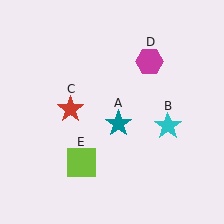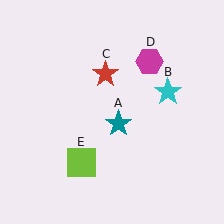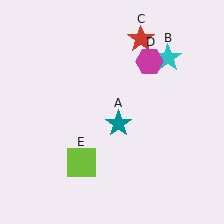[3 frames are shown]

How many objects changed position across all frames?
2 objects changed position: cyan star (object B), red star (object C).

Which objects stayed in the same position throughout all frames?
Teal star (object A) and magenta hexagon (object D) and lime square (object E) remained stationary.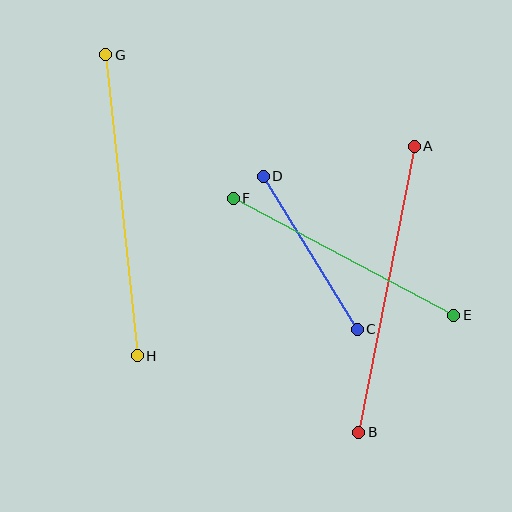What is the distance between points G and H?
The distance is approximately 303 pixels.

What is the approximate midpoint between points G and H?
The midpoint is at approximately (122, 205) pixels.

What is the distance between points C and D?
The distance is approximately 179 pixels.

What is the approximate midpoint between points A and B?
The midpoint is at approximately (386, 289) pixels.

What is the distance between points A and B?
The distance is approximately 292 pixels.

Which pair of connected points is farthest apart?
Points G and H are farthest apart.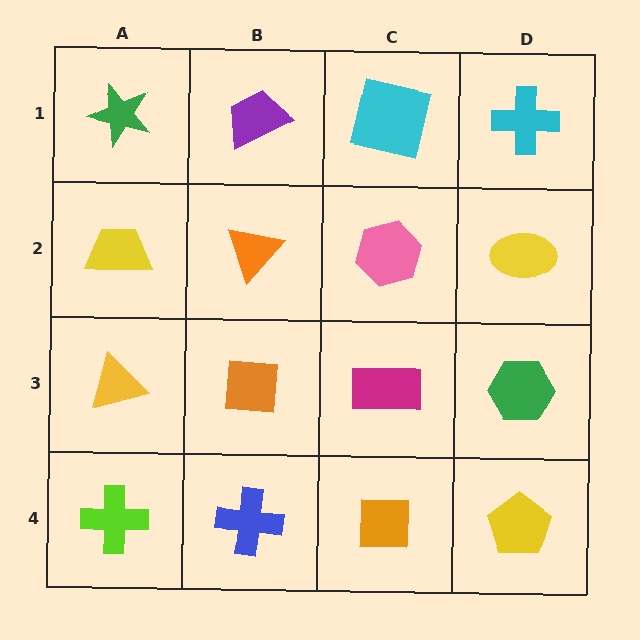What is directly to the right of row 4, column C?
A yellow pentagon.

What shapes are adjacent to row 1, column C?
A pink hexagon (row 2, column C), a purple trapezoid (row 1, column B), a cyan cross (row 1, column D).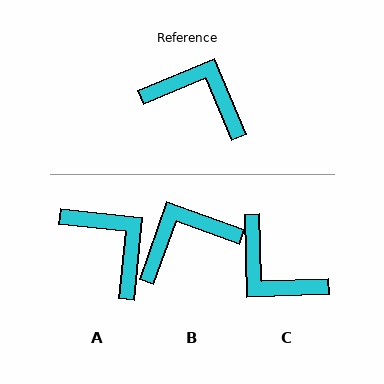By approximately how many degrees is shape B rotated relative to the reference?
Approximately 47 degrees counter-clockwise.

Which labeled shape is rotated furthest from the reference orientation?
C, about 159 degrees away.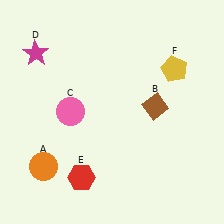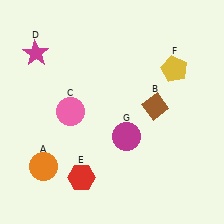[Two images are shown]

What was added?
A magenta circle (G) was added in Image 2.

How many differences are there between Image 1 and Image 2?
There is 1 difference between the two images.